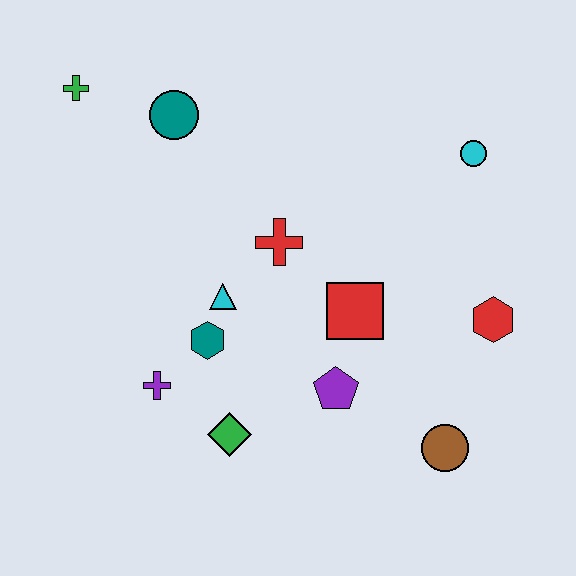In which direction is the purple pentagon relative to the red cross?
The purple pentagon is below the red cross.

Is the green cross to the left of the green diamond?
Yes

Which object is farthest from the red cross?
The brown circle is farthest from the red cross.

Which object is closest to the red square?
The purple pentagon is closest to the red square.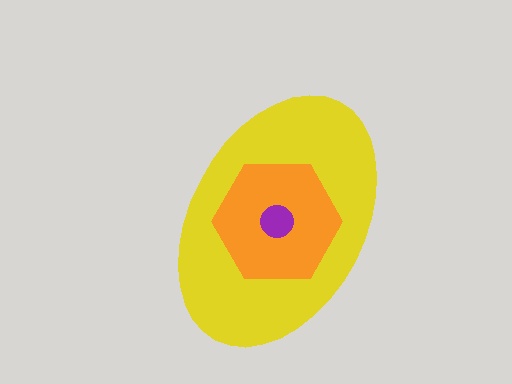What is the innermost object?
The purple circle.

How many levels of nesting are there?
3.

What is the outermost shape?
The yellow ellipse.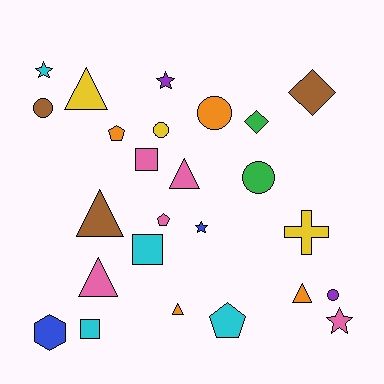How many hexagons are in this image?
There is 1 hexagon.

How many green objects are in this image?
There are 2 green objects.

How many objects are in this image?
There are 25 objects.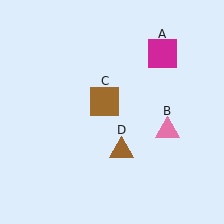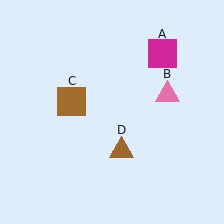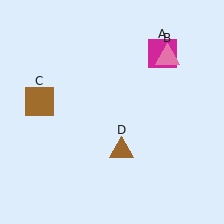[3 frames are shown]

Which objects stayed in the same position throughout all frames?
Magenta square (object A) and brown triangle (object D) remained stationary.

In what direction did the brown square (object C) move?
The brown square (object C) moved left.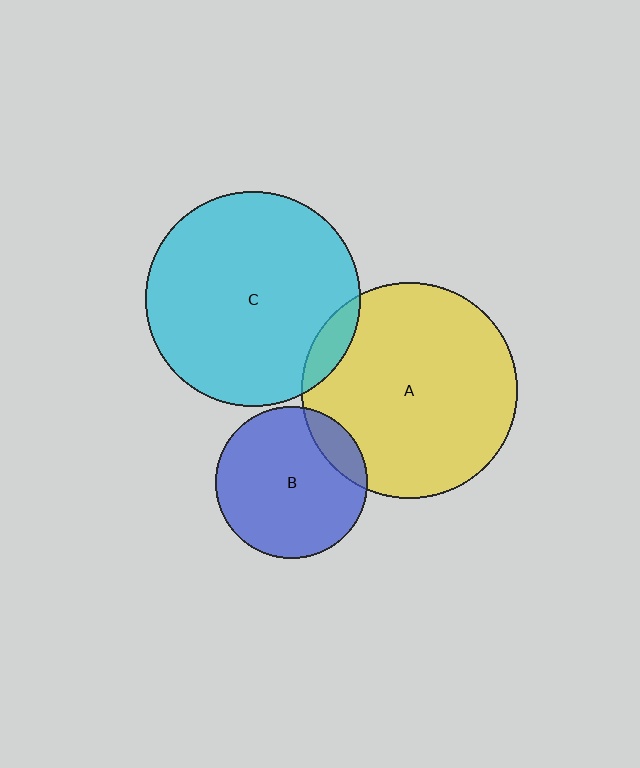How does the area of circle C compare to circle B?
Approximately 2.0 times.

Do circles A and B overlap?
Yes.